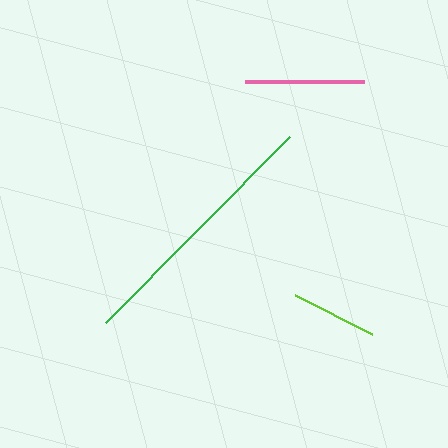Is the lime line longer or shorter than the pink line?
The pink line is longer than the lime line.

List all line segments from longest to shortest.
From longest to shortest: green, pink, lime.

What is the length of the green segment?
The green segment is approximately 261 pixels long.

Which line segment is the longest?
The green line is the longest at approximately 261 pixels.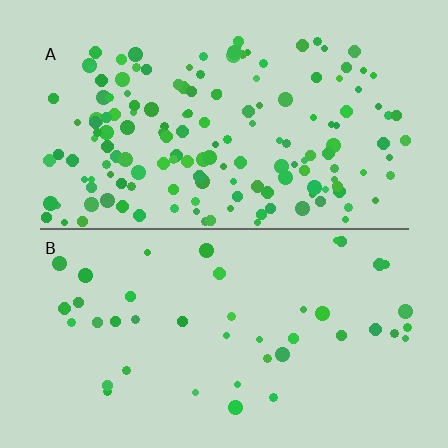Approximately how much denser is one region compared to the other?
Approximately 3.6× — region A over region B.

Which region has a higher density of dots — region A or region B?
A (the top).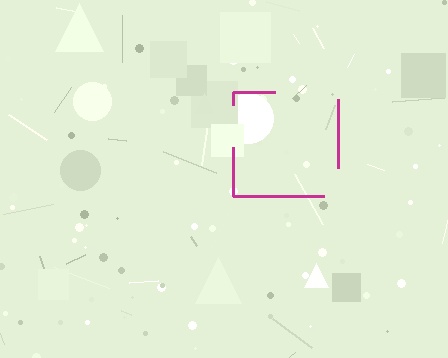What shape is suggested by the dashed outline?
The dashed outline suggests a square.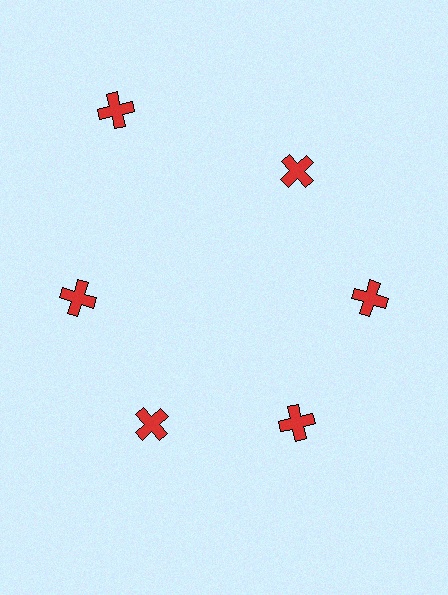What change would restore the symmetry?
The symmetry would be restored by moving it inward, back onto the ring so that all 6 crosses sit at equal angles and equal distance from the center.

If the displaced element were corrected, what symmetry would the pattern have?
It would have 6-fold rotational symmetry — the pattern would map onto itself every 60 degrees.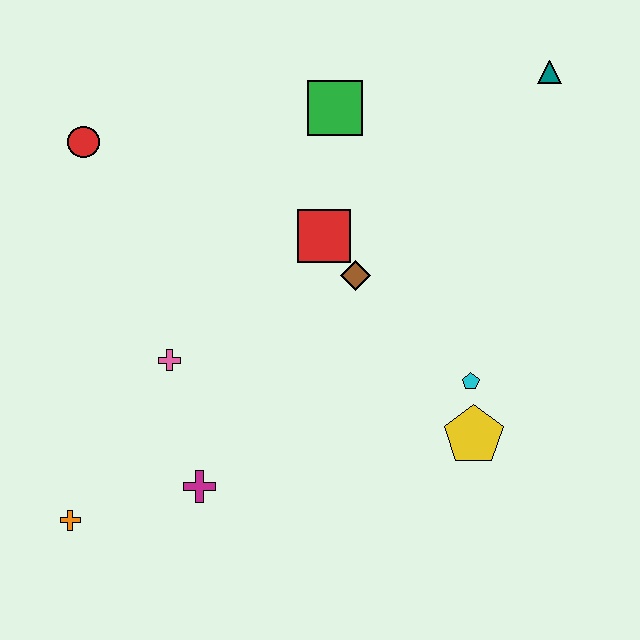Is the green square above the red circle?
Yes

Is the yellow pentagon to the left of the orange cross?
No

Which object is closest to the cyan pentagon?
The yellow pentagon is closest to the cyan pentagon.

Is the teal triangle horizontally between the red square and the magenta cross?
No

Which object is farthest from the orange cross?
The teal triangle is farthest from the orange cross.